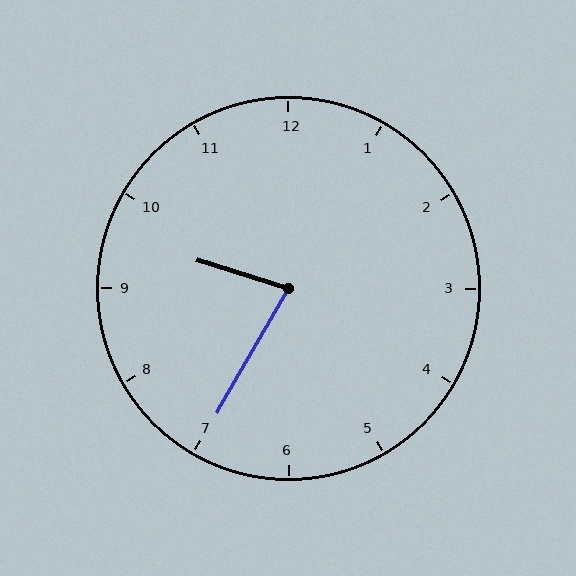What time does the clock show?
9:35.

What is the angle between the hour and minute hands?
Approximately 78 degrees.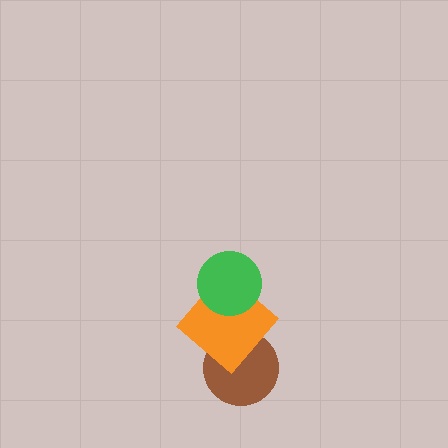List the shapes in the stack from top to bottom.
From top to bottom: the green circle, the orange diamond, the brown circle.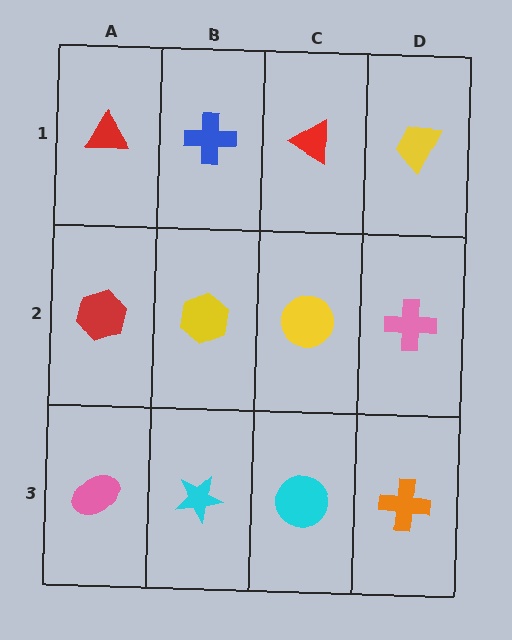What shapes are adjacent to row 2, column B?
A blue cross (row 1, column B), a cyan star (row 3, column B), a red hexagon (row 2, column A), a yellow circle (row 2, column C).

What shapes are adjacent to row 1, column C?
A yellow circle (row 2, column C), a blue cross (row 1, column B), a yellow trapezoid (row 1, column D).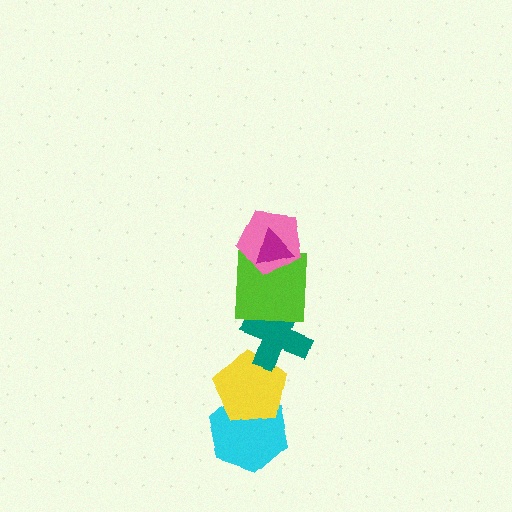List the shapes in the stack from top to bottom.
From top to bottom: the magenta triangle, the pink pentagon, the lime square, the teal cross, the yellow pentagon, the cyan hexagon.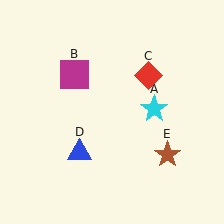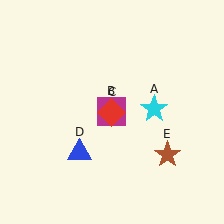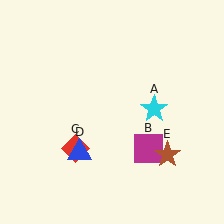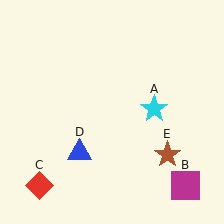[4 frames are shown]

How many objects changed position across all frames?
2 objects changed position: magenta square (object B), red diamond (object C).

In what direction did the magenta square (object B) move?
The magenta square (object B) moved down and to the right.